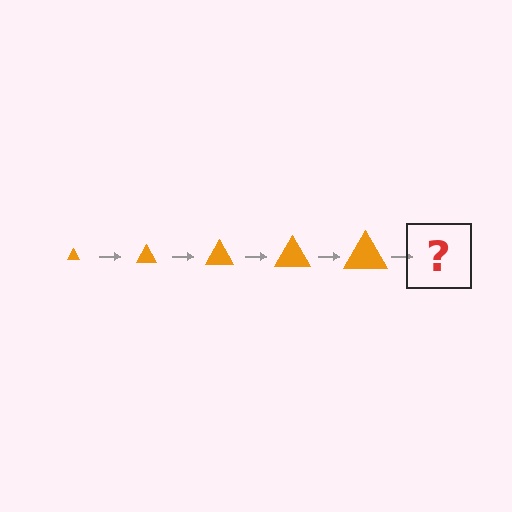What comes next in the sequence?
The next element should be an orange triangle, larger than the previous one.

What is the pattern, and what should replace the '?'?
The pattern is that the triangle gets progressively larger each step. The '?' should be an orange triangle, larger than the previous one.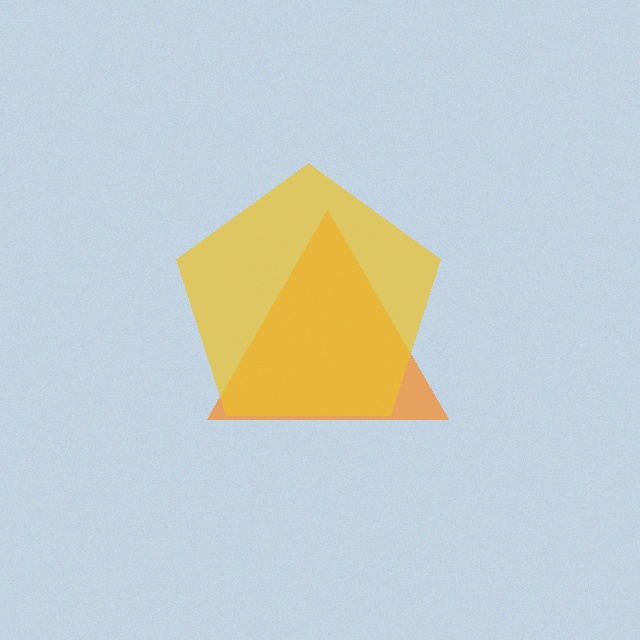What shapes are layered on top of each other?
The layered shapes are: an orange triangle, a yellow pentagon.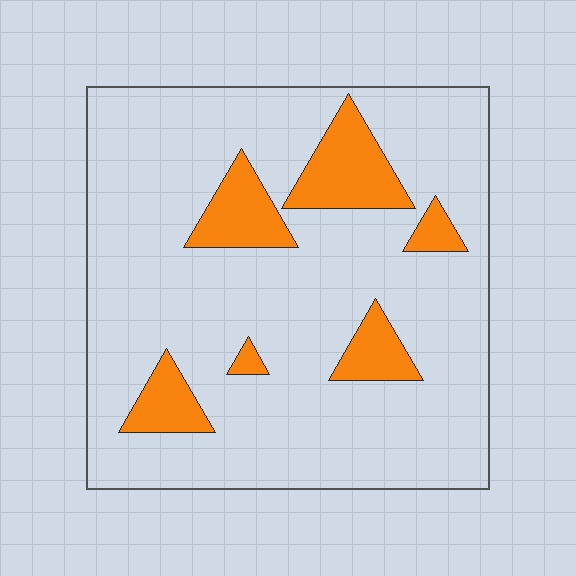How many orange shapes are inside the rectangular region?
6.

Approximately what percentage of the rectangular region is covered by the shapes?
Approximately 15%.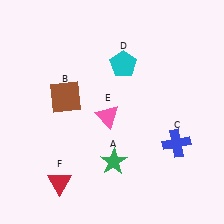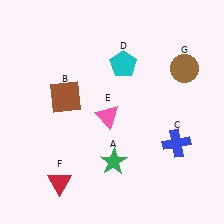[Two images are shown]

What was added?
A brown circle (G) was added in Image 2.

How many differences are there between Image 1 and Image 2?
There is 1 difference between the two images.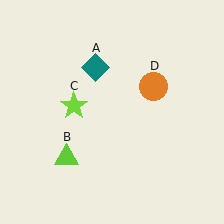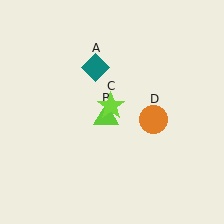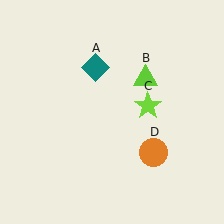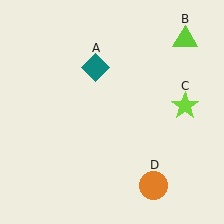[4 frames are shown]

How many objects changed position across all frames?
3 objects changed position: lime triangle (object B), lime star (object C), orange circle (object D).